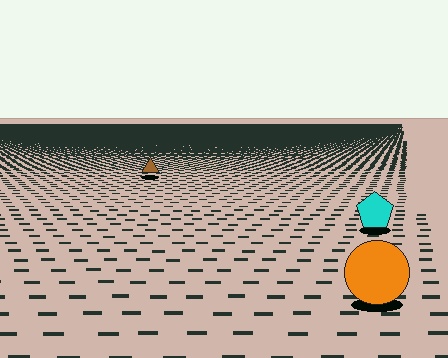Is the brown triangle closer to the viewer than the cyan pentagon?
No. The cyan pentagon is closer — you can tell from the texture gradient: the ground texture is coarser near it.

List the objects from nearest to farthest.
From nearest to farthest: the orange circle, the cyan pentagon, the brown triangle.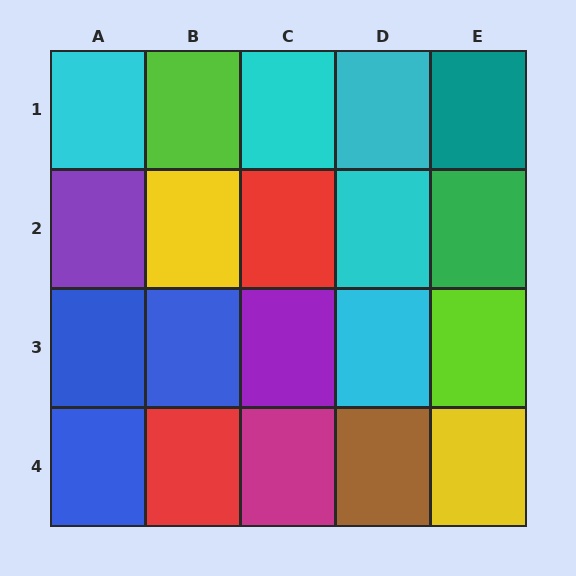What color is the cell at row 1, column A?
Cyan.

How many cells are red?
2 cells are red.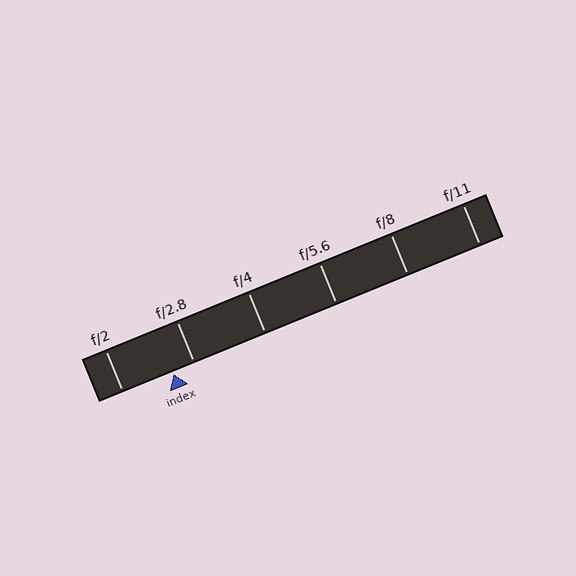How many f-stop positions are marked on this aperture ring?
There are 6 f-stop positions marked.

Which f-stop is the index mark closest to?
The index mark is closest to f/2.8.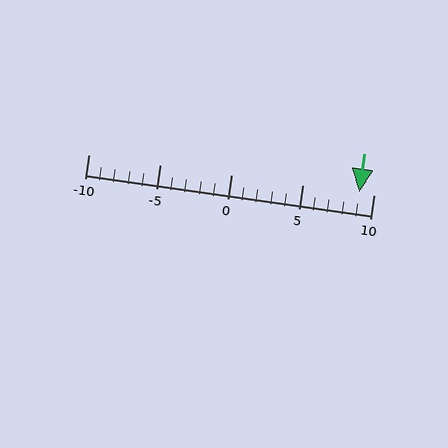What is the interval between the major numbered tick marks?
The major tick marks are spaced 5 units apart.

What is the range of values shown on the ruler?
The ruler shows values from -10 to 10.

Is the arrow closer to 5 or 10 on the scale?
The arrow is closer to 10.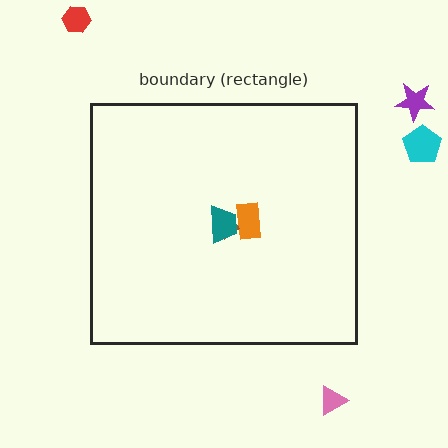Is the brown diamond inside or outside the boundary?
Inside.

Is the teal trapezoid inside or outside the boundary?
Inside.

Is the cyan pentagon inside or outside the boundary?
Outside.